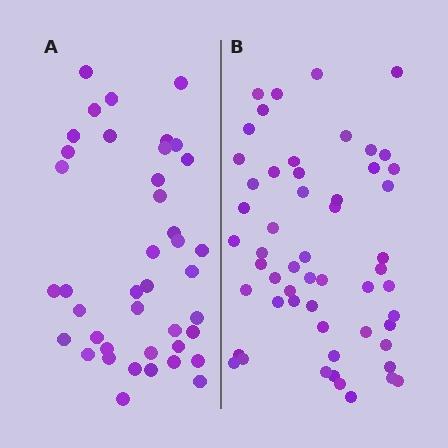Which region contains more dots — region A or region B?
Region B (the right region) has more dots.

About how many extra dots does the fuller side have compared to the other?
Region B has approximately 15 more dots than region A.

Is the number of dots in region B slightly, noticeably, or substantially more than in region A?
Region B has noticeably more, but not dramatically so. The ratio is roughly 1.3 to 1.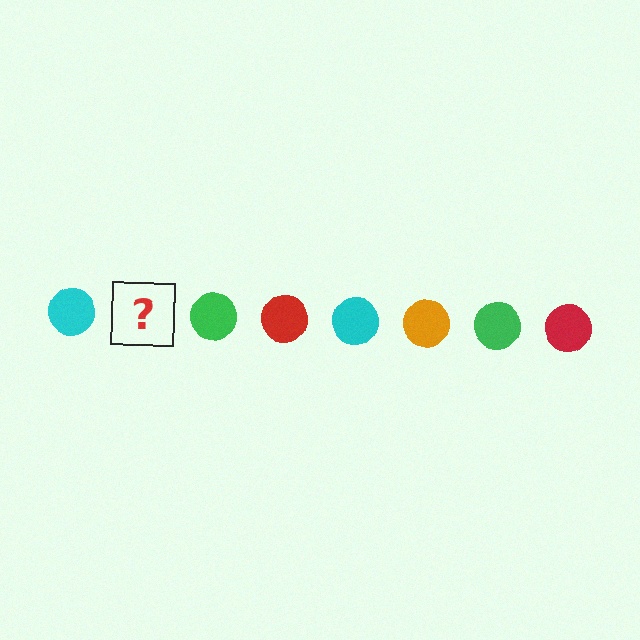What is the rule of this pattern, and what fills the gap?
The rule is that the pattern cycles through cyan, orange, green, red circles. The gap should be filled with an orange circle.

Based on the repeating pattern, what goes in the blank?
The blank should be an orange circle.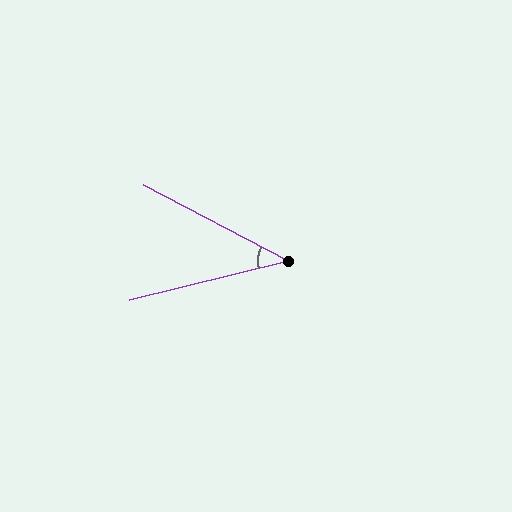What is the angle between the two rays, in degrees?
Approximately 42 degrees.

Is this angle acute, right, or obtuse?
It is acute.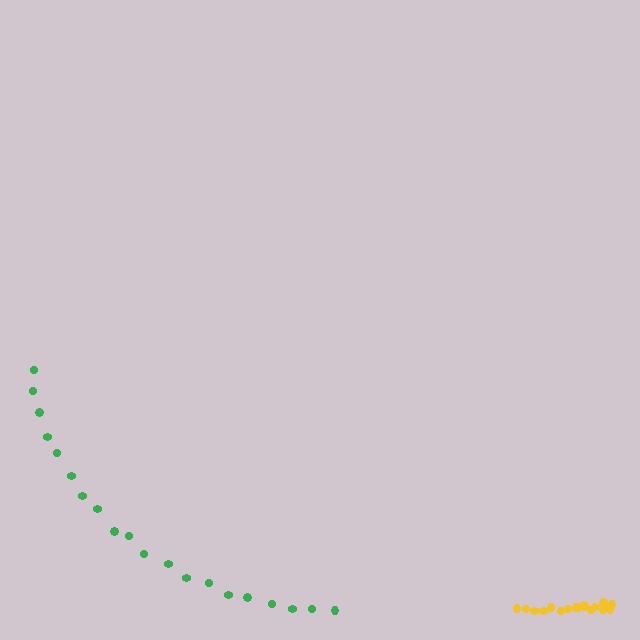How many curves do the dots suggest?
There are 2 distinct paths.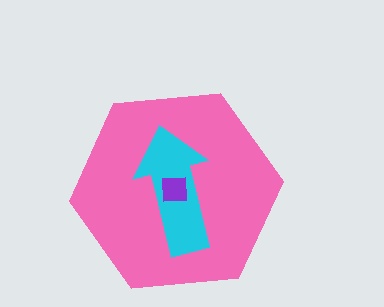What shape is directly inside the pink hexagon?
The cyan arrow.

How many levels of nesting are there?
3.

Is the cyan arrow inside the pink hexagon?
Yes.